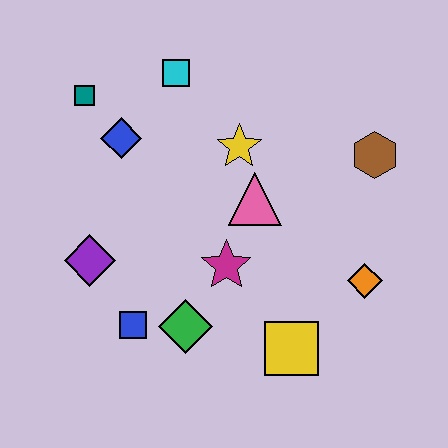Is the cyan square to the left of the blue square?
No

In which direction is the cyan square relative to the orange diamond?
The cyan square is above the orange diamond.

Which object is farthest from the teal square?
The orange diamond is farthest from the teal square.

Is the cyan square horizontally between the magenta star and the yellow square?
No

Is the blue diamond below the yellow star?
No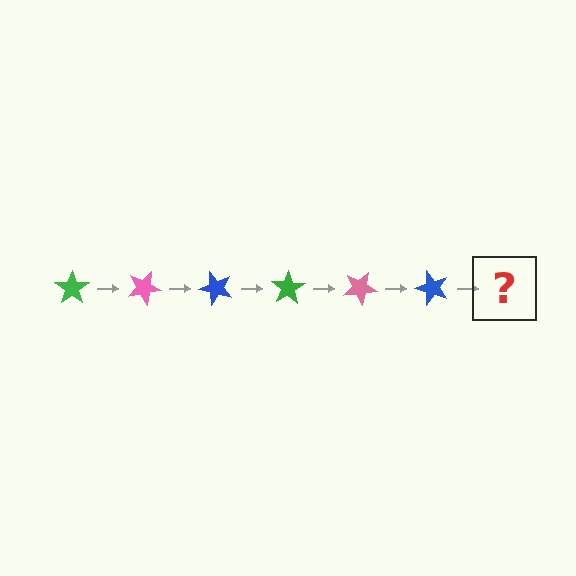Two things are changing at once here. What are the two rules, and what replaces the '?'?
The two rules are that it rotates 25 degrees each step and the color cycles through green, pink, and blue. The '?' should be a green star, rotated 150 degrees from the start.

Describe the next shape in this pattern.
It should be a green star, rotated 150 degrees from the start.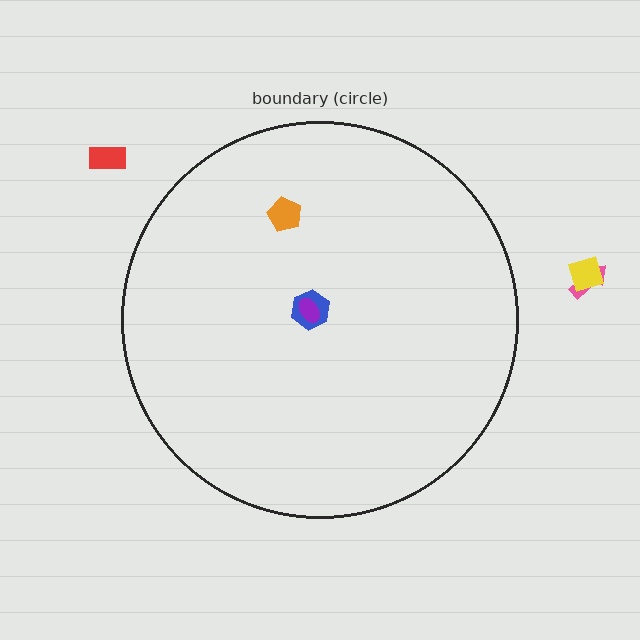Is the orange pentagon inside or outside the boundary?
Inside.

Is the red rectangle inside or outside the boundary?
Outside.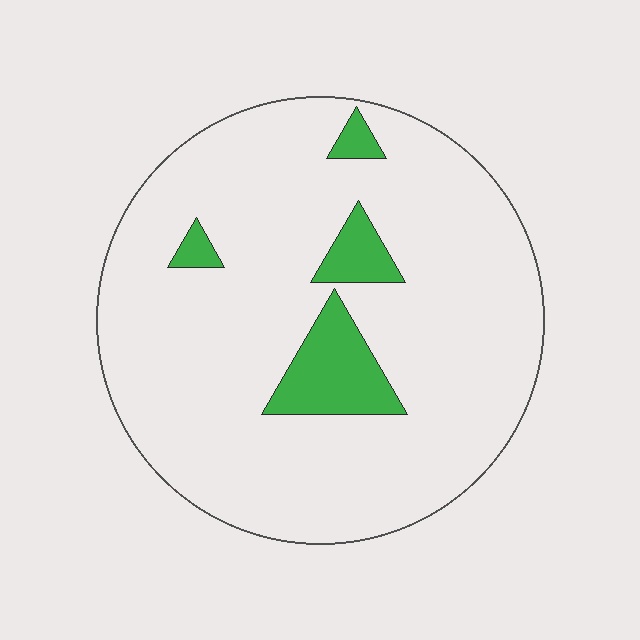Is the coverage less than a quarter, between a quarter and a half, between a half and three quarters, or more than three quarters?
Less than a quarter.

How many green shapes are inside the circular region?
4.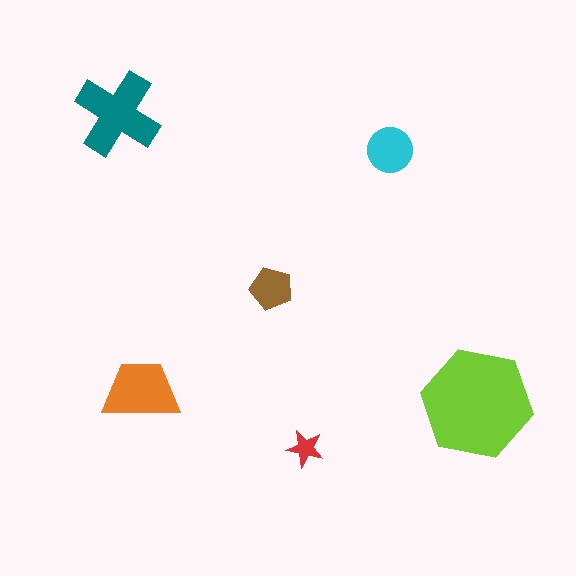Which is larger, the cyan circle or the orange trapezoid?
The orange trapezoid.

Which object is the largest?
The lime hexagon.